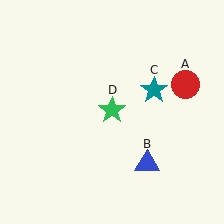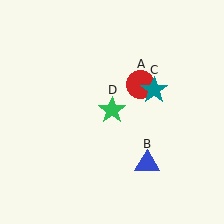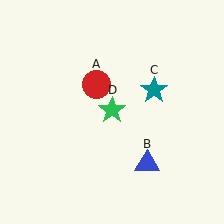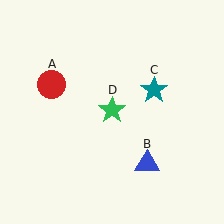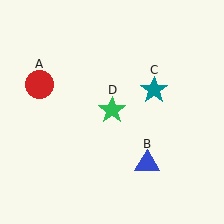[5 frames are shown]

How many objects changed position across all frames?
1 object changed position: red circle (object A).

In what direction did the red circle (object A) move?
The red circle (object A) moved left.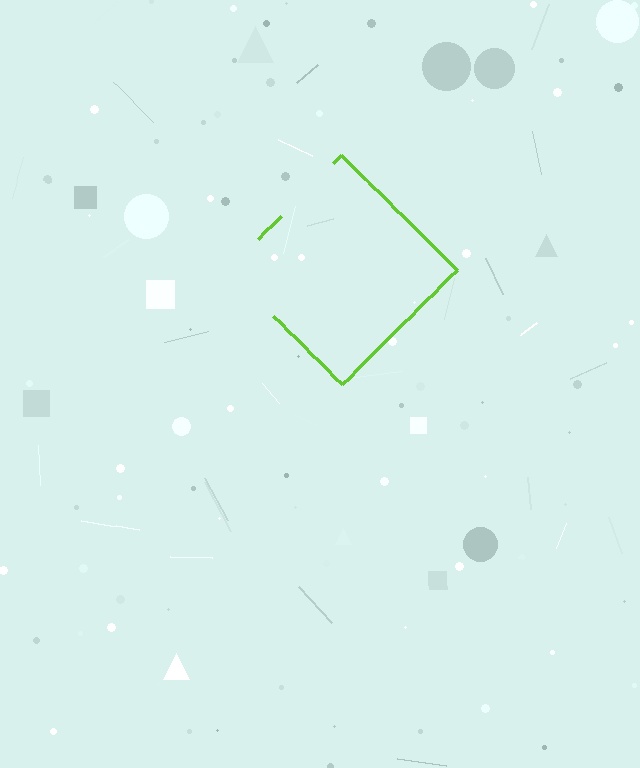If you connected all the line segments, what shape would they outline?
They would outline a diamond.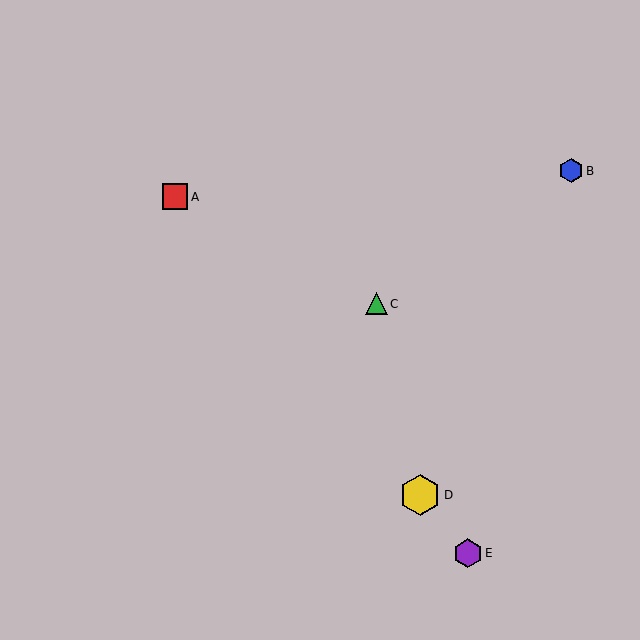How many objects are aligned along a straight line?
3 objects (A, D, E) are aligned along a straight line.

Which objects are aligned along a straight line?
Objects A, D, E are aligned along a straight line.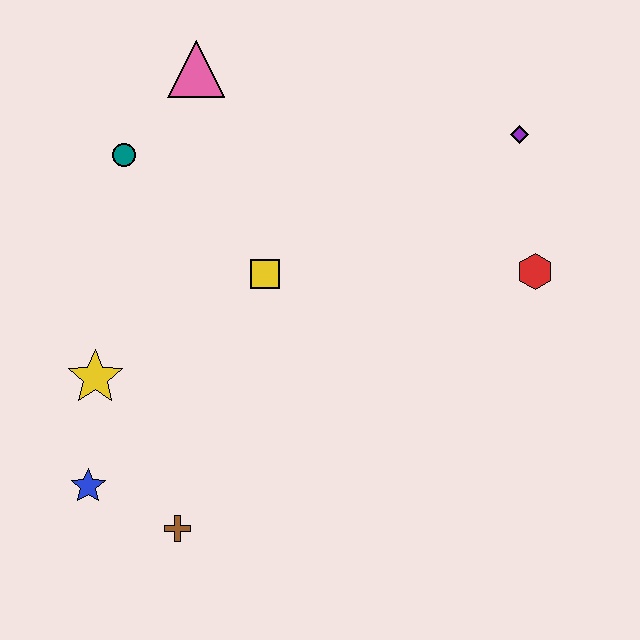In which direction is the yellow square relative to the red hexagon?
The yellow square is to the left of the red hexagon.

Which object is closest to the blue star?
The brown cross is closest to the blue star.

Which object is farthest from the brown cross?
The purple diamond is farthest from the brown cross.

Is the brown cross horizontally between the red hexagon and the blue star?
Yes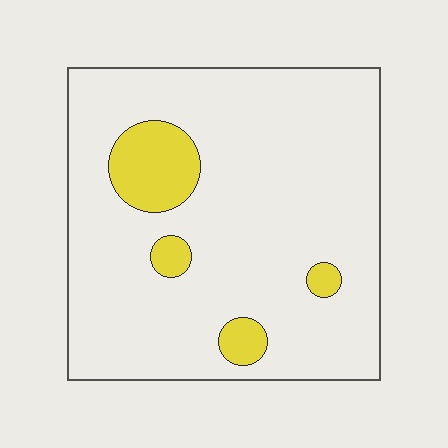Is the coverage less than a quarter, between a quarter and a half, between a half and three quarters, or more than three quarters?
Less than a quarter.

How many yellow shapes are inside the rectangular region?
4.